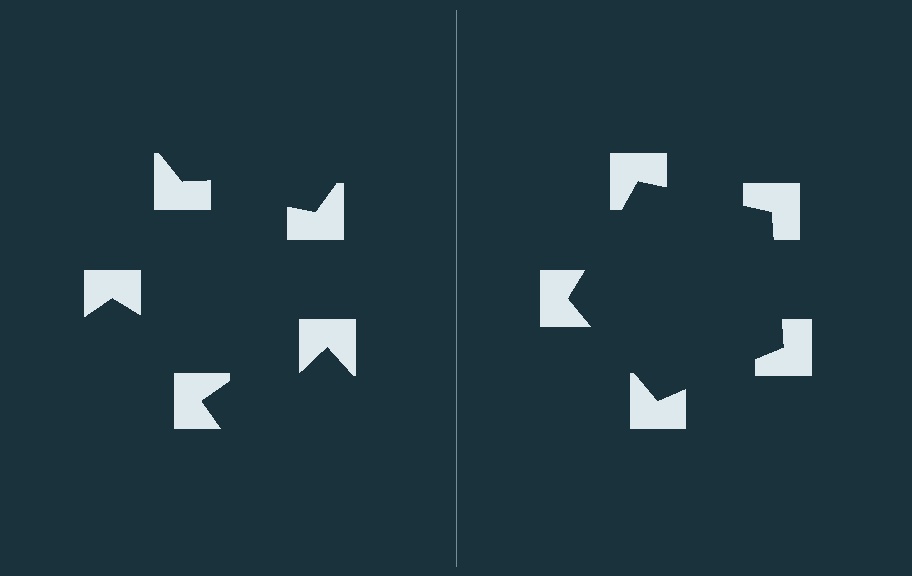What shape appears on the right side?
An illusory pentagon.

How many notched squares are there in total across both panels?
10 — 5 on each side.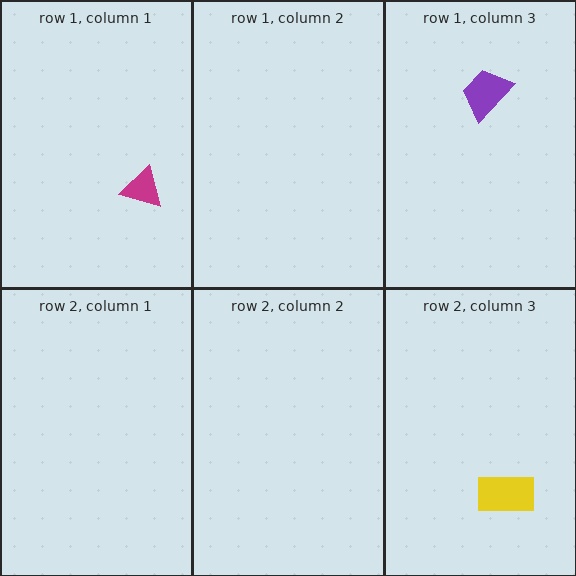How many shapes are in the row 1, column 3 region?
1.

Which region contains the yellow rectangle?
The row 2, column 3 region.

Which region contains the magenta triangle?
The row 1, column 1 region.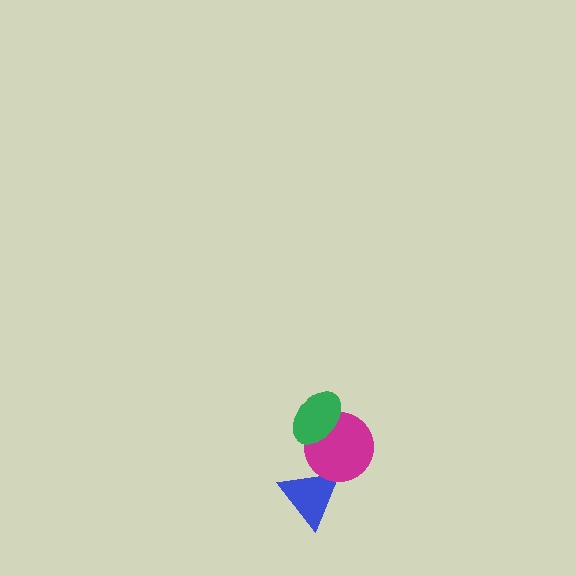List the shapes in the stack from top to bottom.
From top to bottom: the green ellipse, the magenta circle, the blue triangle.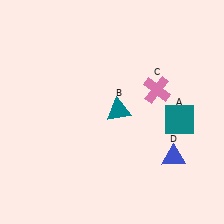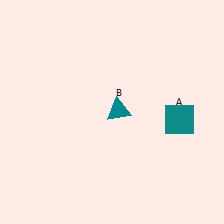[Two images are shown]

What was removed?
The pink cross (C), the blue triangle (D) were removed in Image 2.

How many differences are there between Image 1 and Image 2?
There are 2 differences between the two images.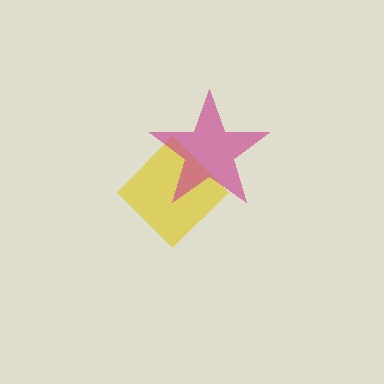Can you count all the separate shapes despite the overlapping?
Yes, there are 2 separate shapes.